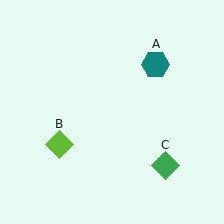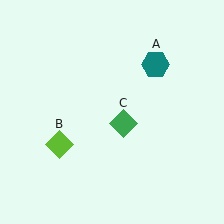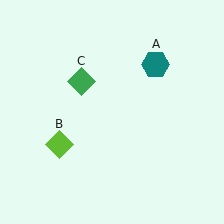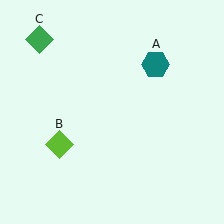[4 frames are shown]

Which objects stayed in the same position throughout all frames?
Teal hexagon (object A) and lime diamond (object B) remained stationary.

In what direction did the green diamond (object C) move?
The green diamond (object C) moved up and to the left.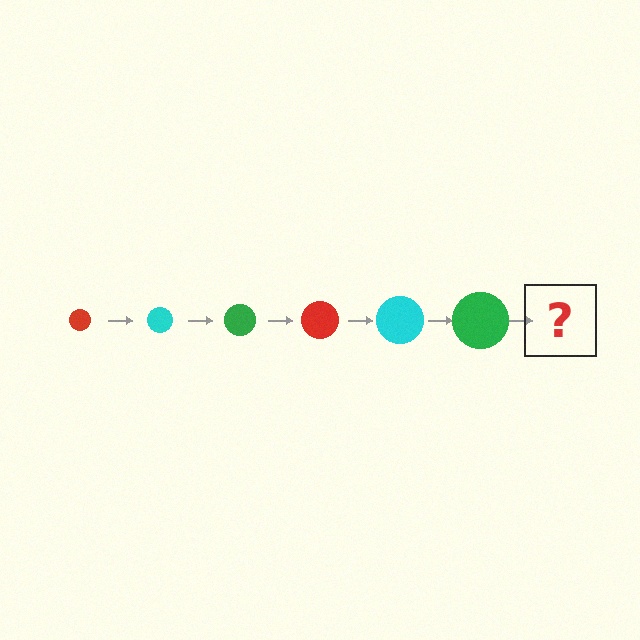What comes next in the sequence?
The next element should be a red circle, larger than the previous one.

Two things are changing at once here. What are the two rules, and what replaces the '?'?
The two rules are that the circle grows larger each step and the color cycles through red, cyan, and green. The '?' should be a red circle, larger than the previous one.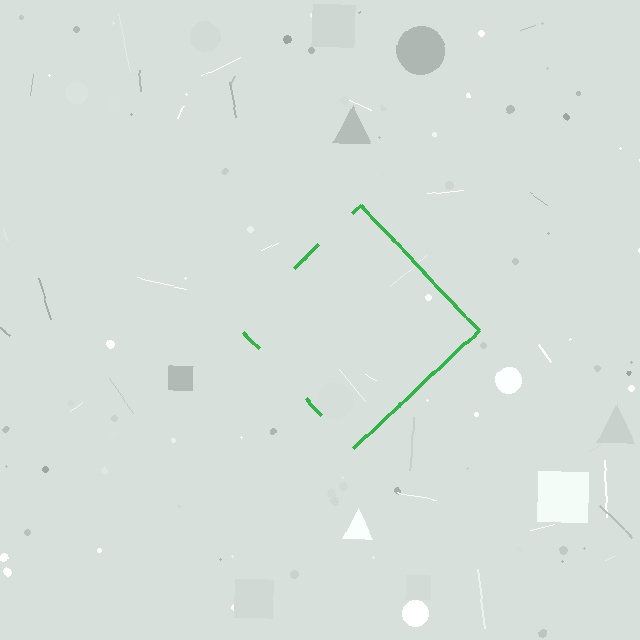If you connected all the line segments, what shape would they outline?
They would outline a diamond.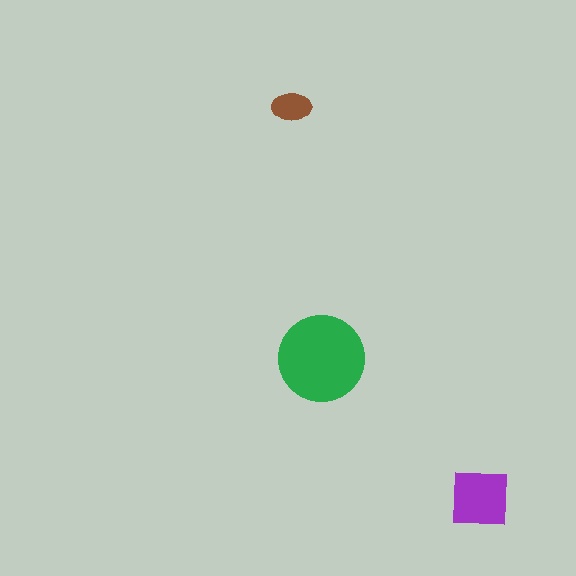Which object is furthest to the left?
The brown ellipse is leftmost.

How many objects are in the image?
There are 3 objects in the image.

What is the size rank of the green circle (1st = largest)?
1st.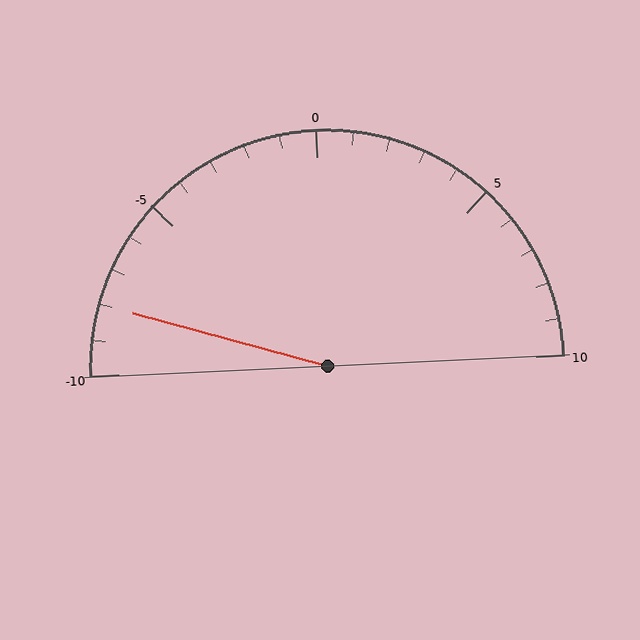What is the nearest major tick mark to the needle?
The nearest major tick mark is -10.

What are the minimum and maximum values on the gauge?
The gauge ranges from -10 to 10.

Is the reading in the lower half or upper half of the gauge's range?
The reading is in the lower half of the range (-10 to 10).